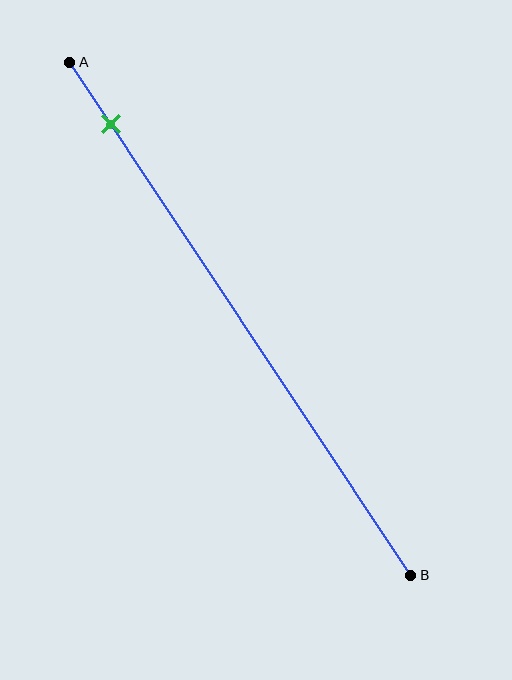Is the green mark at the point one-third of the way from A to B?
No, the mark is at about 10% from A, not at the 33% one-third point.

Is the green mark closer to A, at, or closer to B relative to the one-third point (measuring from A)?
The green mark is closer to point A than the one-third point of segment AB.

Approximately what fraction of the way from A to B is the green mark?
The green mark is approximately 10% of the way from A to B.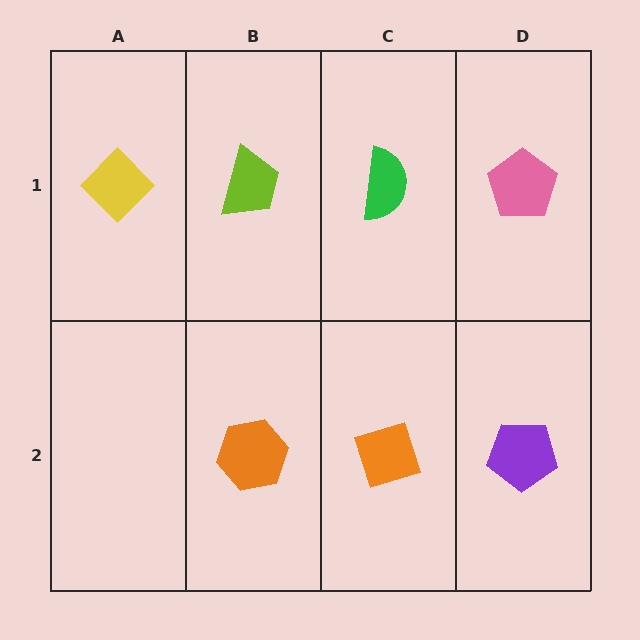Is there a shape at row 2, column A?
No, that cell is empty.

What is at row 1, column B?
A lime trapezoid.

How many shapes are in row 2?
3 shapes.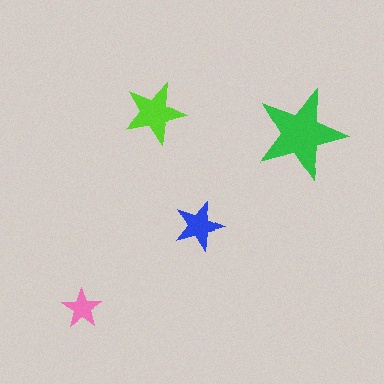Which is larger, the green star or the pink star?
The green one.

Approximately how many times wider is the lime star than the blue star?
About 1.5 times wider.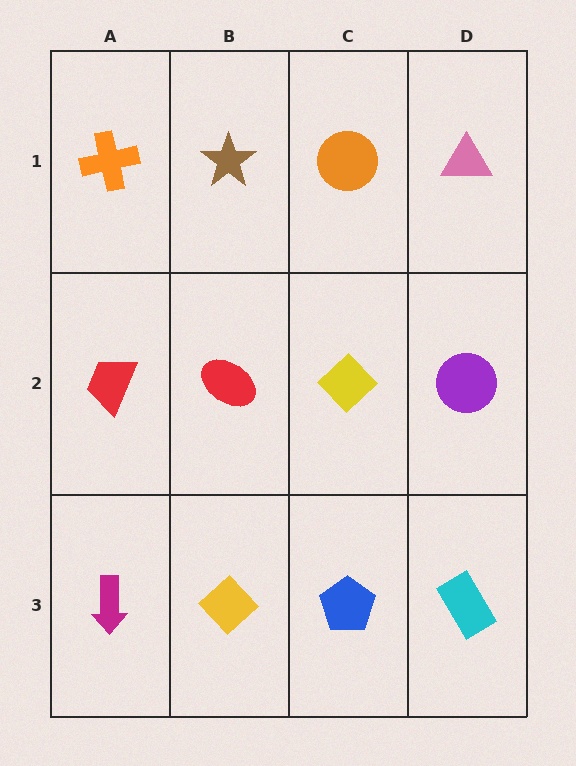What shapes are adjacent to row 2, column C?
An orange circle (row 1, column C), a blue pentagon (row 3, column C), a red ellipse (row 2, column B), a purple circle (row 2, column D).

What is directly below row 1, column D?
A purple circle.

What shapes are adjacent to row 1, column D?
A purple circle (row 2, column D), an orange circle (row 1, column C).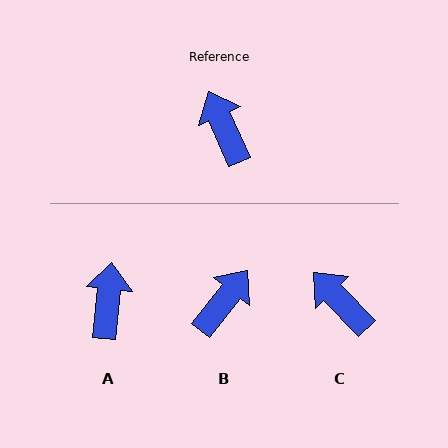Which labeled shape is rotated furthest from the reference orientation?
B, about 62 degrees away.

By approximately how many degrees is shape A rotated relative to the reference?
Approximately 30 degrees clockwise.